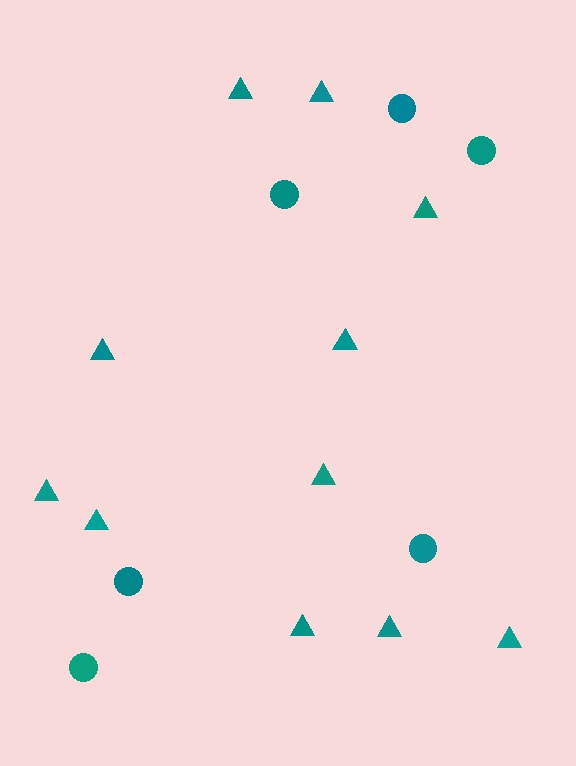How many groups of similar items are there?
There are 2 groups: one group of circles (6) and one group of triangles (11).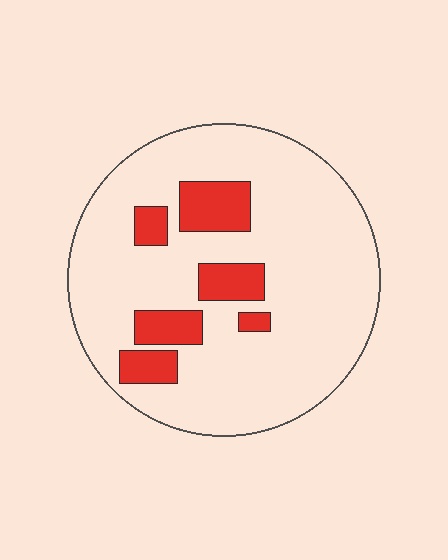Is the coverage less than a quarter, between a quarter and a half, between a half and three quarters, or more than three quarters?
Less than a quarter.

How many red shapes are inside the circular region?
6.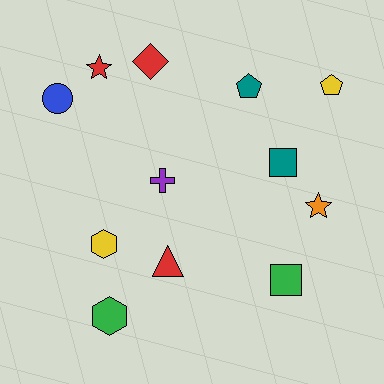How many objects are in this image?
There are 12 objects.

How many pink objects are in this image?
There are no pink objects.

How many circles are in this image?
There is 1 circle.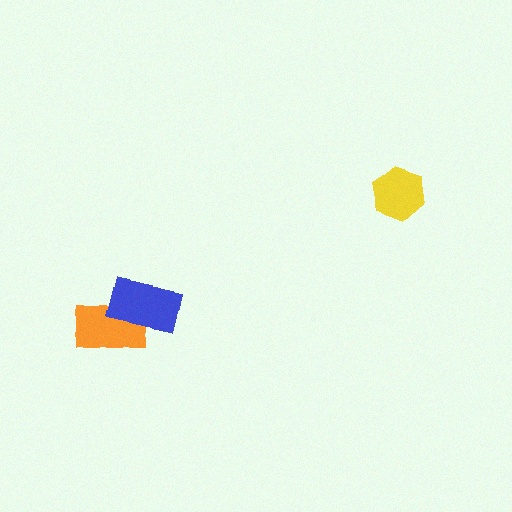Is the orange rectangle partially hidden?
Yes, it is partially covered by another shape.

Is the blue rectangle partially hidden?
No, no other shape covers it.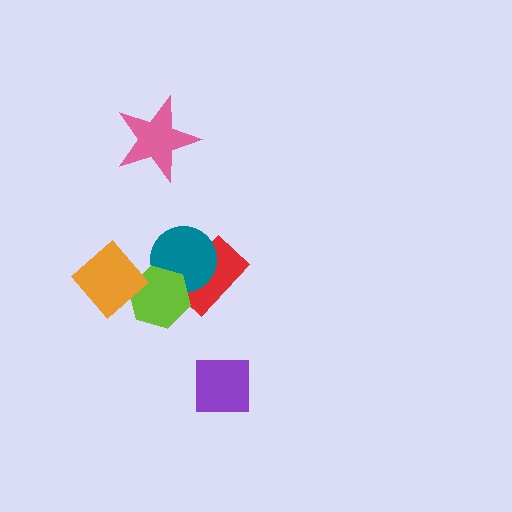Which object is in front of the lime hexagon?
The orange diamond is in front of the lime hexagon.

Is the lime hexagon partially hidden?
Yes, it is partially covered by another shape.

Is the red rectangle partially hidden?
Yes, it is partially covered by another shape.